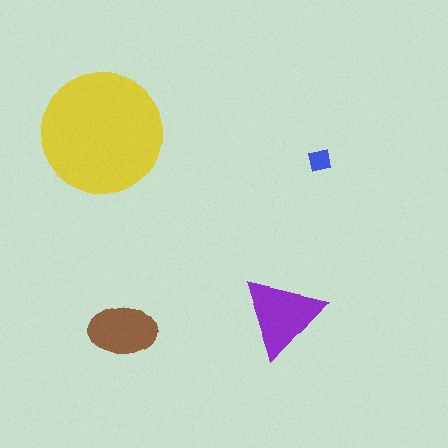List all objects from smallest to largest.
The blue square, the brown ellipse, the purple triangle, the yellow circle.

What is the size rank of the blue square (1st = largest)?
4th.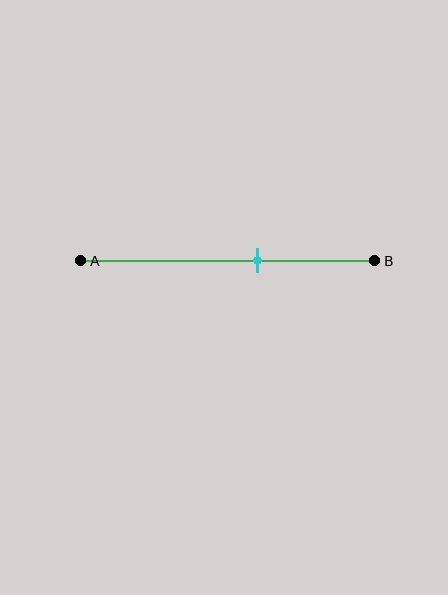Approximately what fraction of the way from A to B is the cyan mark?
The cyan mark is approximately 60% of the way from A to B.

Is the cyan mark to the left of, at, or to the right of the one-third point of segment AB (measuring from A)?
The cyan mark is to the right of the one-third point of segment AB.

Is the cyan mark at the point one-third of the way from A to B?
No, the mark is at about 60% from A, not at the 33% one-third point.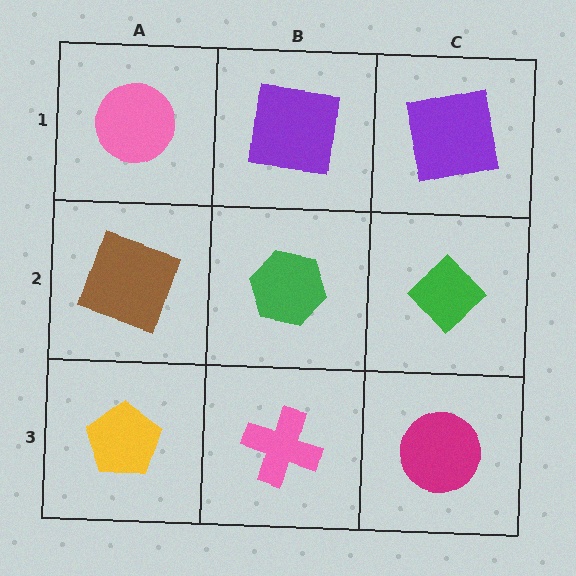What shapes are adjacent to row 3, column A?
A brown square (row 2, column A), a pink cross (row 3, column B).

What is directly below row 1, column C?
A green diamond.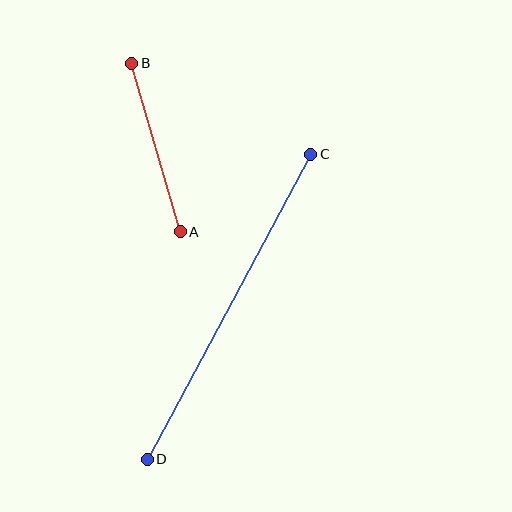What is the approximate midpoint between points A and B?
The midpoint is at approximately (156, 148) pixels.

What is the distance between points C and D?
The distance is approximately 346 pixels.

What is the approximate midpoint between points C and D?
The midpoint is at approximately (229, 307) pixels.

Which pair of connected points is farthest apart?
Points C and D are farthest apart.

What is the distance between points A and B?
The distance is approximately 175 pixels.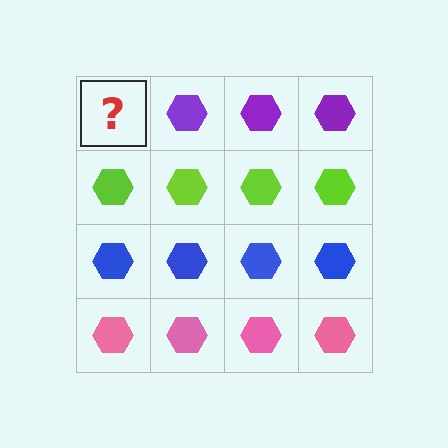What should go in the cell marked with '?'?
The missing cell should contain a purple hexagon.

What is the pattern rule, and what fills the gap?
The rule is that each row has a consistent color. The gap should be filled with a purple hexagon.